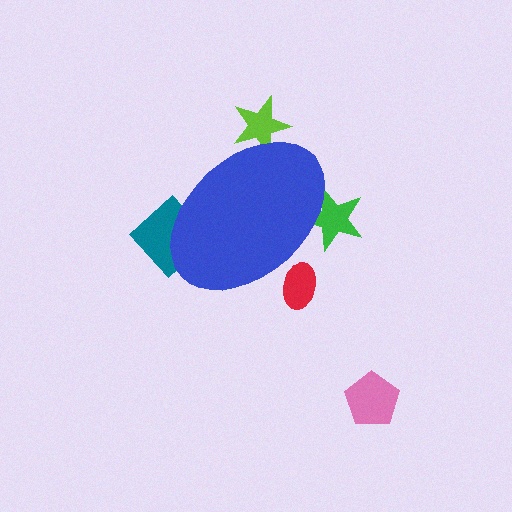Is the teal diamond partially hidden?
Yes, the teal diamond is partially hidden behind the blue ellipse.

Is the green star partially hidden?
Yes, the green star is partially hidden behind the blue ellipse.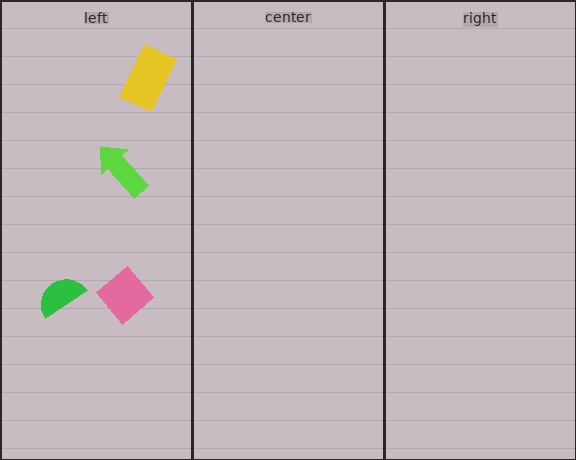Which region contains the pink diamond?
The left region.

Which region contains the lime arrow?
The left region.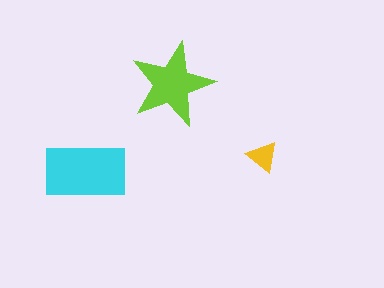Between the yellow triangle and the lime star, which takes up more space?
The lime star.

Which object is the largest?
The cyan rectangle.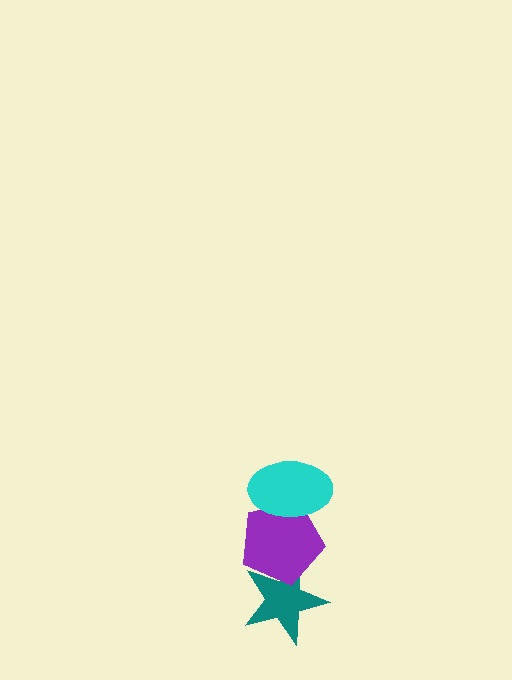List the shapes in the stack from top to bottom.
From top to bottom: the cyan ellipse, the purple pentagon, the teal star.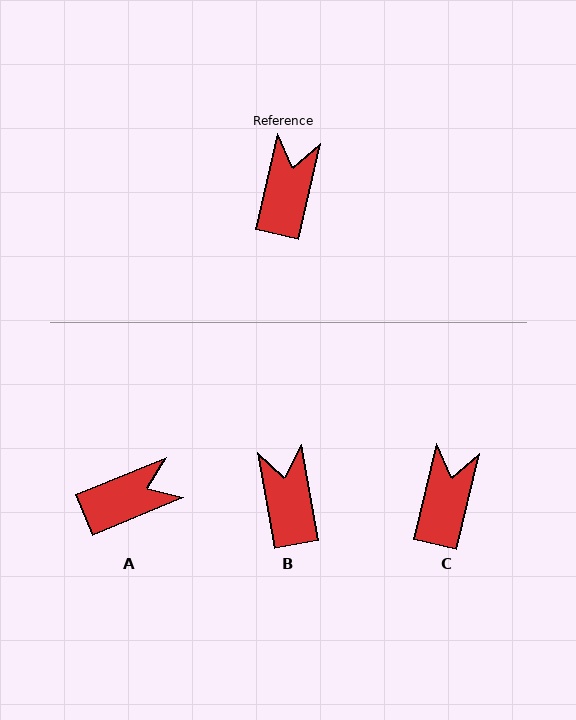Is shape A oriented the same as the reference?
No, it is off by about 54 degrees.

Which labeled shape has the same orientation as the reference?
C.